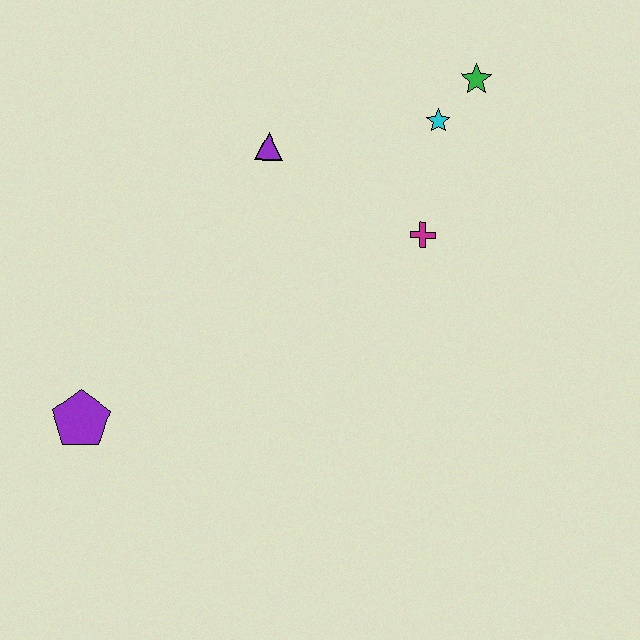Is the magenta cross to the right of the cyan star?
No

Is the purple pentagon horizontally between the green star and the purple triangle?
No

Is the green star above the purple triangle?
Yes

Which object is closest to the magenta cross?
The cyan star is closest to the magenta cross.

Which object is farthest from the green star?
The purple pentagon is farthest from the green star.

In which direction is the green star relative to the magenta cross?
The green star is above the magenta cross.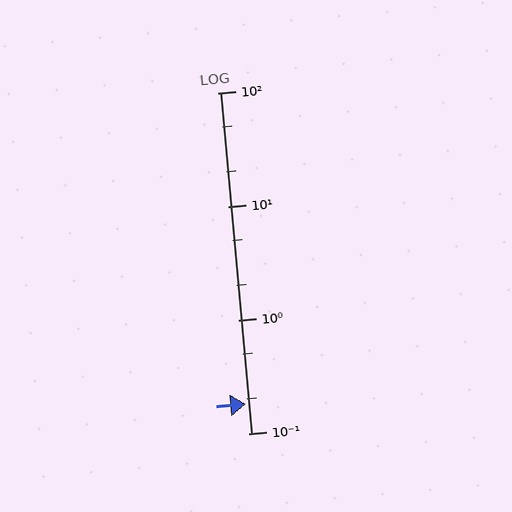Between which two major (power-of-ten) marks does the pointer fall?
The pointer is between 0.1 and 1.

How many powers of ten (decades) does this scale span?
The scale spans 3 decades, from 0.1 to 100.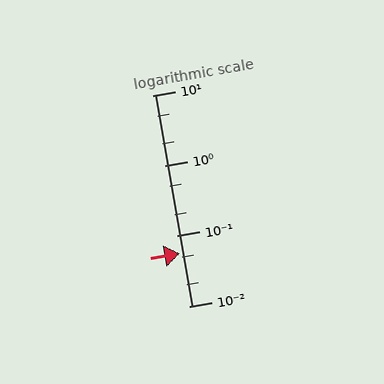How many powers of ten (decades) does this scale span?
The scale spans 3 decades, from 0.01 to 10.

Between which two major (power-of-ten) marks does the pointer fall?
The pointer is between 0.01 and 0.1.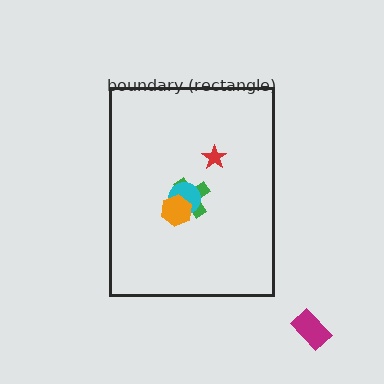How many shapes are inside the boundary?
4 inside, 1 outside.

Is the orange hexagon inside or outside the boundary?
Inside.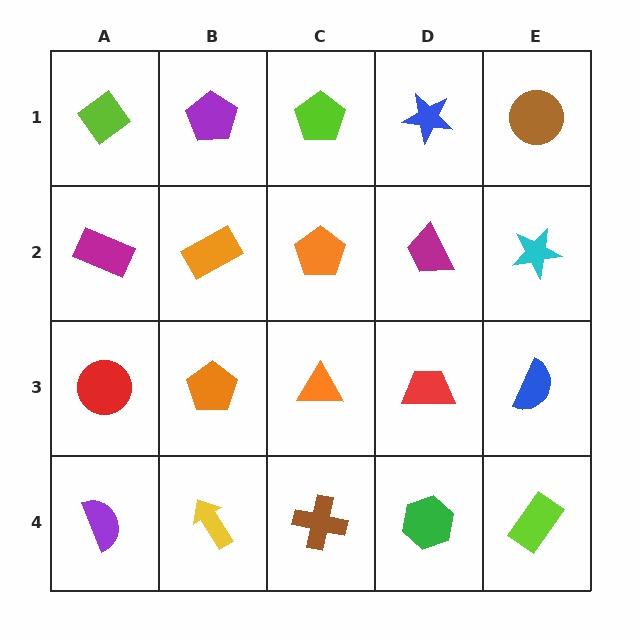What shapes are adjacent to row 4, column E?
A blue semicircle (row 3, column E), a green hexagon (row 4, column D).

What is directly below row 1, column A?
A magenta rectangle.